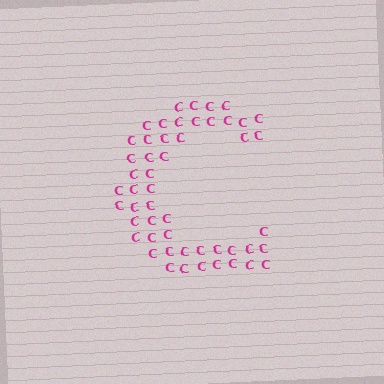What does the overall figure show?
The overall figure shows the letter C.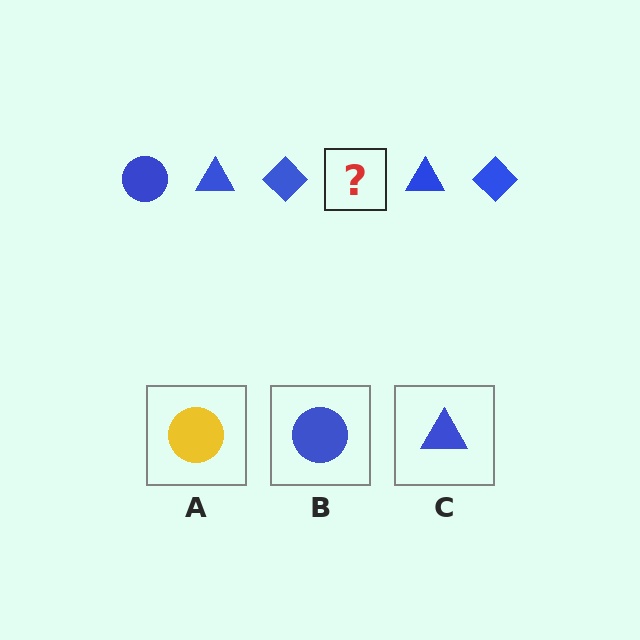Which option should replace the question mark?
Option B.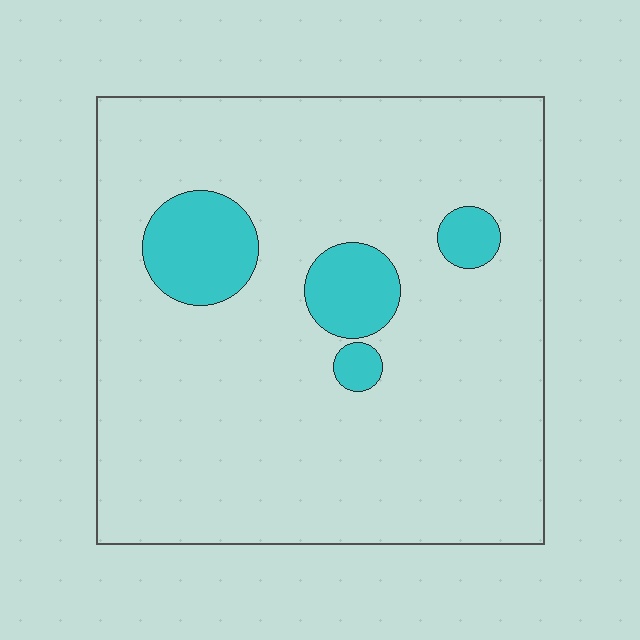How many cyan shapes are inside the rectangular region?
4.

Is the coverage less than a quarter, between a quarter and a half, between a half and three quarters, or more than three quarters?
Less than a quarter.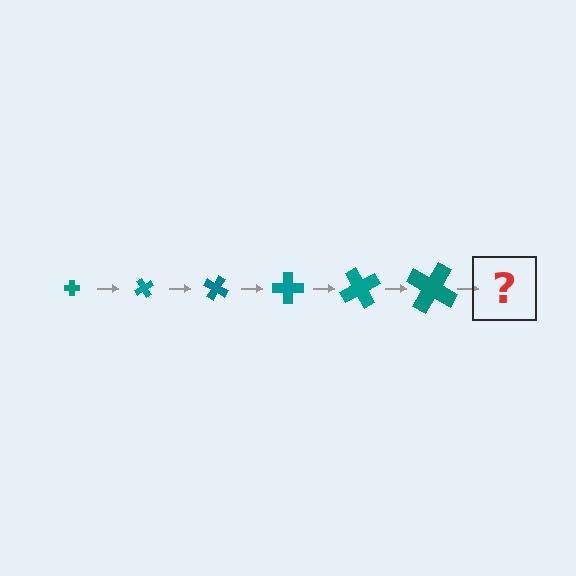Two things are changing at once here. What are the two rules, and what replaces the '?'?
The two rules are that the cross grows larger each step and it rotates 60 degrees each step. The '?' should be a cross, larger than the previous one and rotated 360 degrees from the start.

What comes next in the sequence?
The next element should be a cross, larger than the previous one and rotated 360 degrees from the start.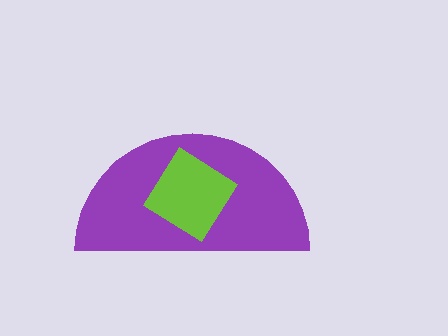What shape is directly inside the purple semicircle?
The lime diamond.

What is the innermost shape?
The lime diamond.